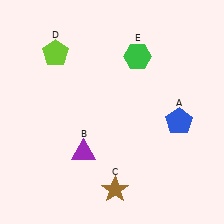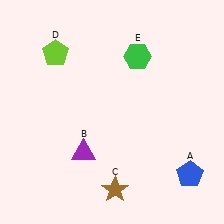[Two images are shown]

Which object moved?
The blue pentagon (A) moved down.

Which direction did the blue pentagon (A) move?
The blue pentagon (A) moved down.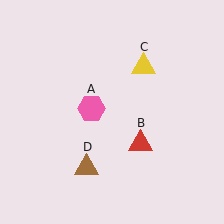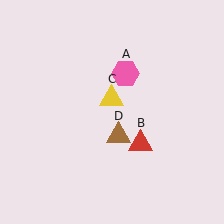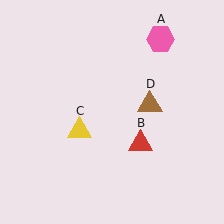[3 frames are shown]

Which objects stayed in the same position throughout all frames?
Red triangle (object B) remained stationary.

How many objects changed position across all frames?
3 objects changed position: pink hexagon (object A), yellow triangle (object C), brown triangle (object D).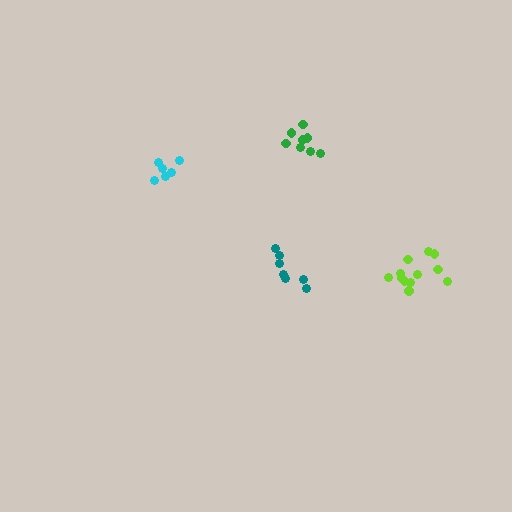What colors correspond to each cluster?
The clusters are colored: lime, cyan, teal, green.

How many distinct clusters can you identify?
There are 4 distinct clusters.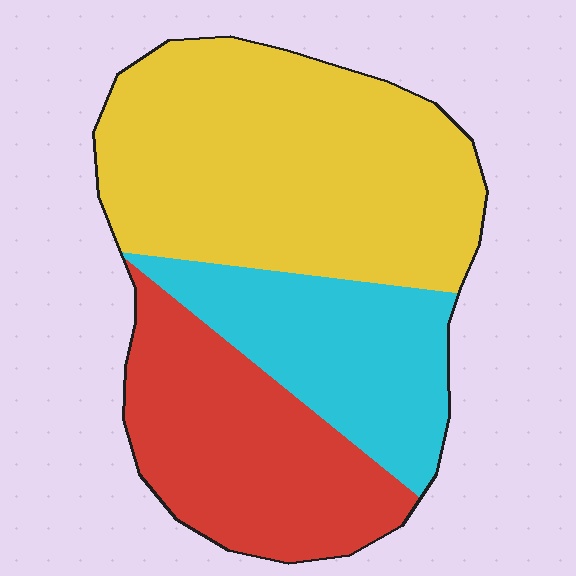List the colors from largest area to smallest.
From largest to smallest: yellow, red, cyan.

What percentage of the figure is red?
Red takes up about one quarter (1/4) of the figure.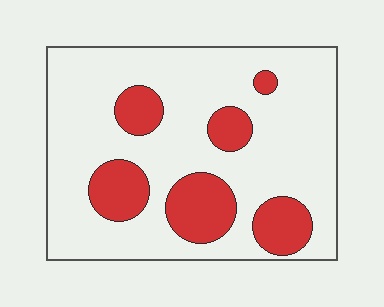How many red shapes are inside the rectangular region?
6.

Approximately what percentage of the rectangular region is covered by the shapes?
Approximately 20%.